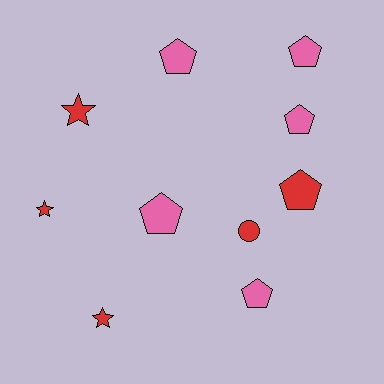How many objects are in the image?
There are 10 objects.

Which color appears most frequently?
Red, with 5 objects.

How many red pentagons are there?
There is 1 red pentagon.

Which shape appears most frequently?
Pentagon, with 6 objects.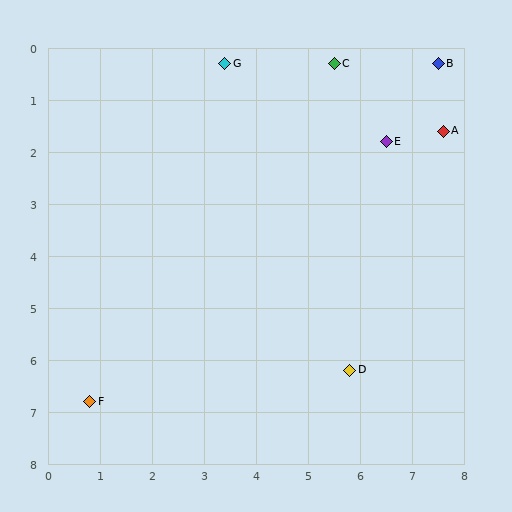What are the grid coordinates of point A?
Point A is at approximately (7.6, 1.6).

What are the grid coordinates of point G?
Point G is at approximately (3.4, 0.3).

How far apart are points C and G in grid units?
Points C and G are about 2.1 grid units apart.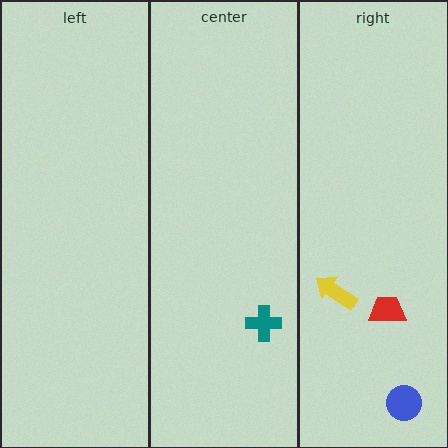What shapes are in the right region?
The yellow arrow, the blue circle, the red trapezoid.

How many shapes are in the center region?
1.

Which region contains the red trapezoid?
The right region.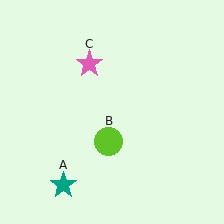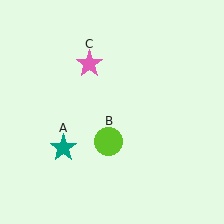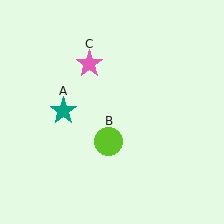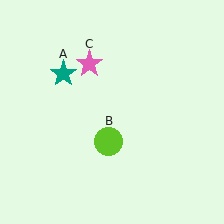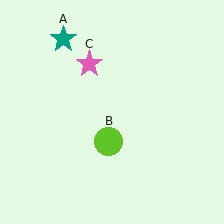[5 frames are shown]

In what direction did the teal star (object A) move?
The teal star (object A) moved up.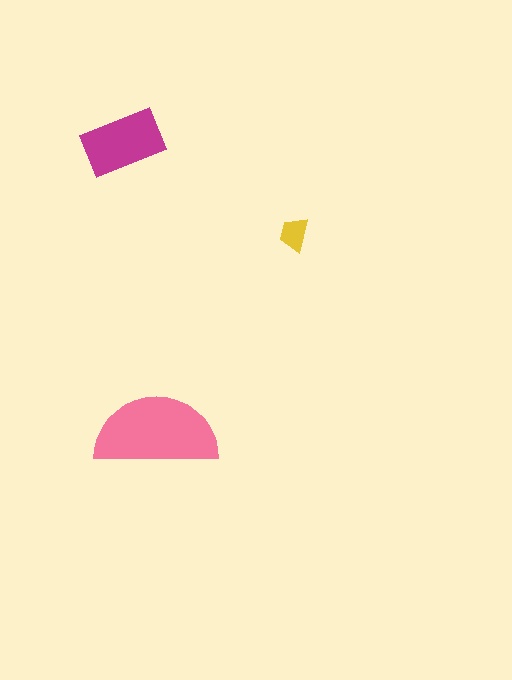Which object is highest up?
The magenta rectangle is topmost.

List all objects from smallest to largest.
The yellow trapezoid, the magenta rectangle, the pink semicircle.